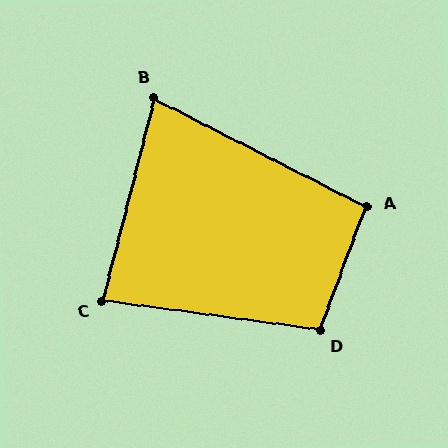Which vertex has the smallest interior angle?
B, at approximately 77 degrees.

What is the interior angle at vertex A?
Approximately 97 degrees (obtuse).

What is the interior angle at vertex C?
Approximately 83 degrees (acute).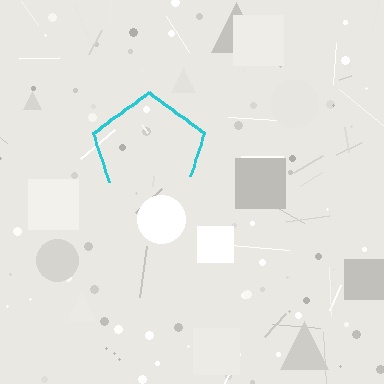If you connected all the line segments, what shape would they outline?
They would outline a pentagon.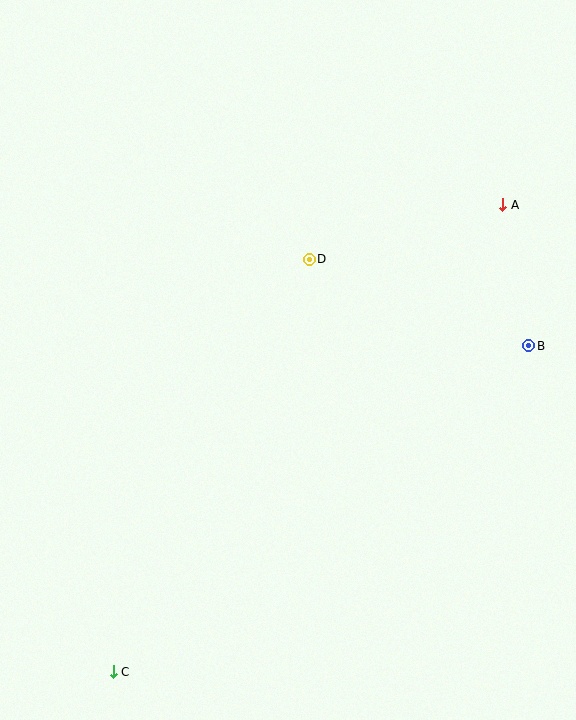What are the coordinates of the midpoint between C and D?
The midpoint between C and D is at (211, 465).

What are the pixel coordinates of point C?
Point C is at (113, 672).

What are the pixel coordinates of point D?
Point D is at (309, 259).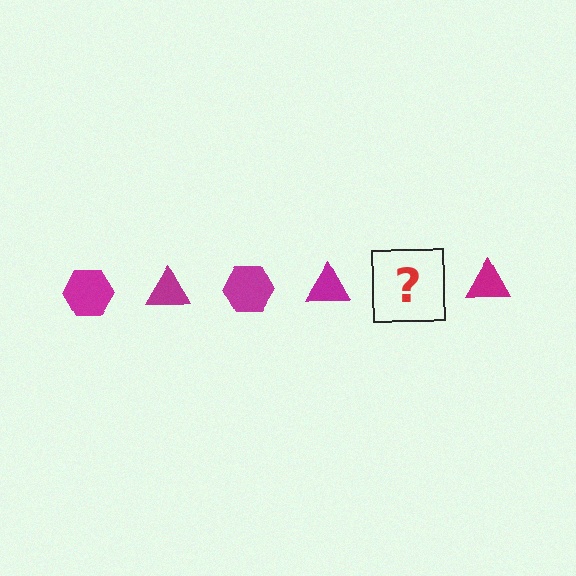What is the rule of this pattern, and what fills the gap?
The rule is that the pattern cycles through hexagon, triangle shapes in magenta. The gap should be filled with a magenta hexagon.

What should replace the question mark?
The question mark should be replaced with a magenta hexagon.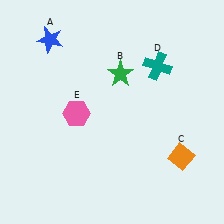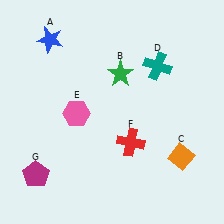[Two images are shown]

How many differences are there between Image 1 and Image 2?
There are 2 differences between the two images.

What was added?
A red cross (F), a magenta pentagon (G) were added in Image 2.